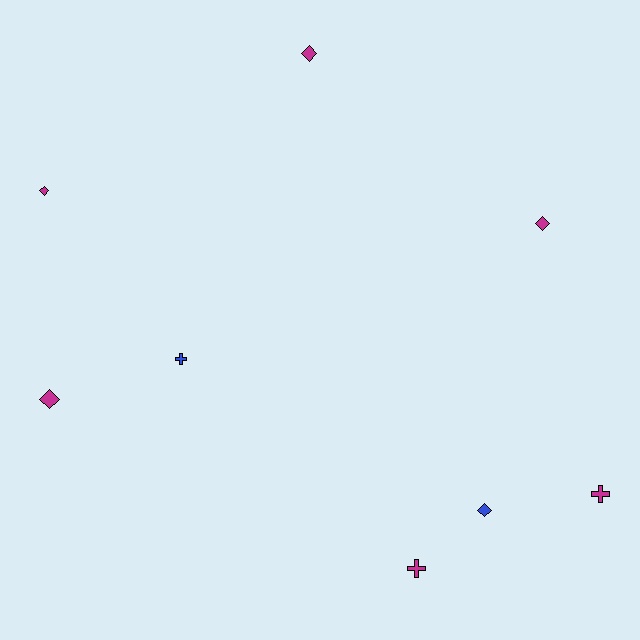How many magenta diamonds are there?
There are 4 magenta diamonds.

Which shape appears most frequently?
Diamond, with 5 objects.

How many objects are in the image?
There are 8 objects.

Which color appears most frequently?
Magenta, with 6 objects.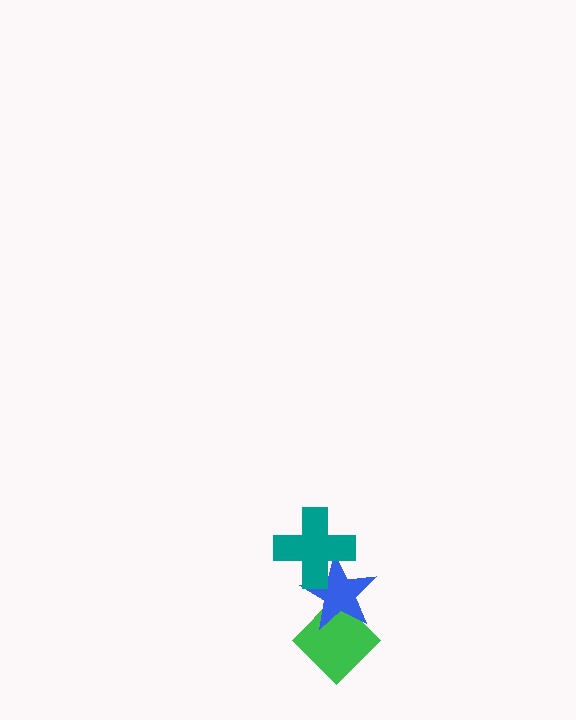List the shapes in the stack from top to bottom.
From top to bottom: the teal cross, the blue star, the green diamond.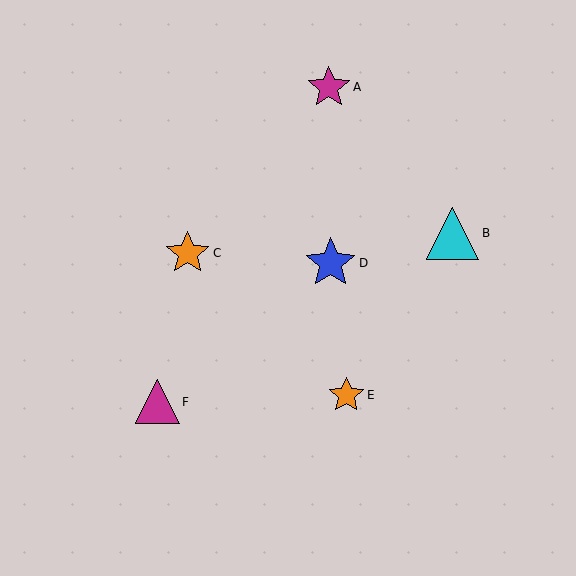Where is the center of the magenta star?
The center of the magenta star is at (329, 87).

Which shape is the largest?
The cyan triangle (labeled B) is the largest.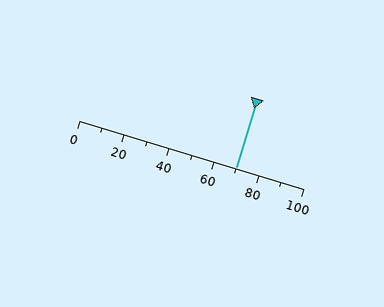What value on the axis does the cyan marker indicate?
The marker indicates approximately 70.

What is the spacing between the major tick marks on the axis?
The major ticks are spaced 20 apart.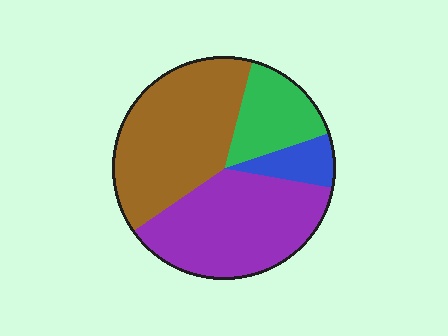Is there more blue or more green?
Green.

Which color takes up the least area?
Blue, at roughly 10%.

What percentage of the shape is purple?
Purple takes up about three eighths (3/8) of the shape.